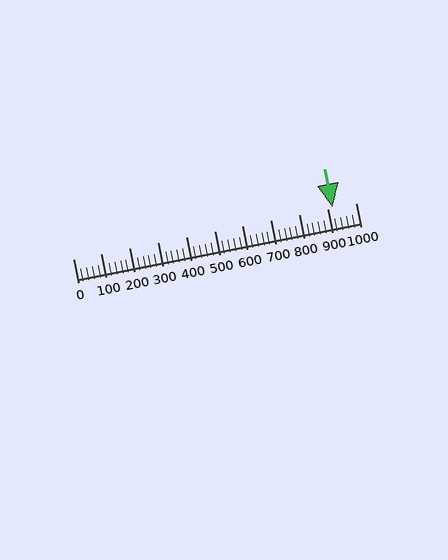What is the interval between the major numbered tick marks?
The major tick marks are spaced 100 units apart.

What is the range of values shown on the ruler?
The ruler shows values from 0 to 1000.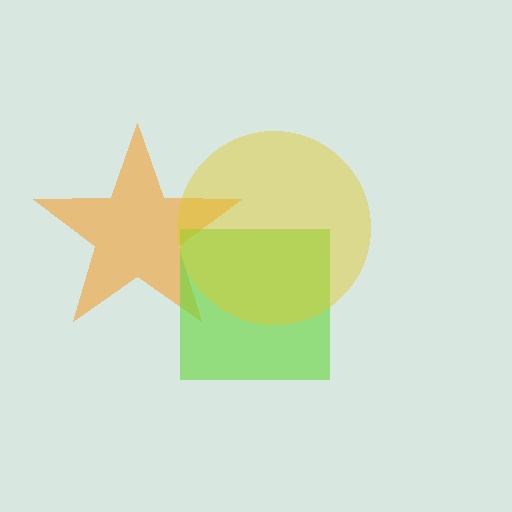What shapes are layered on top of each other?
The layered shapes are: an orange star, a lime square, a yellow circle.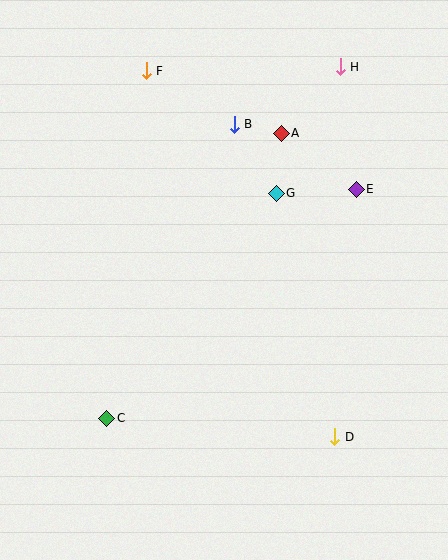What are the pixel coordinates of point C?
Point C is at (107, 418).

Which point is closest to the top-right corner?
Point H is closest to the top-right corner.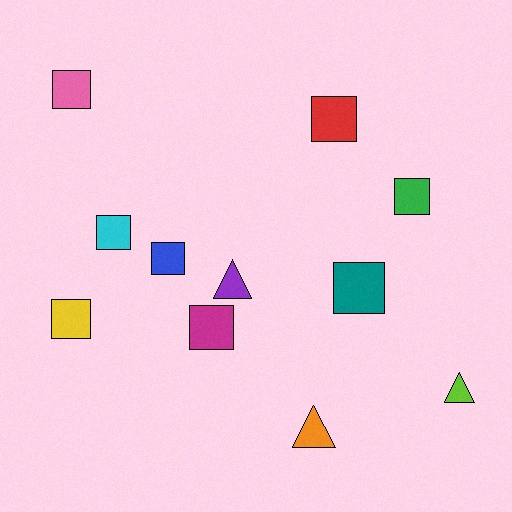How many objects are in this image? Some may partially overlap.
There are 11 objects.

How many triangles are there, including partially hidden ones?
There are 3 triangles.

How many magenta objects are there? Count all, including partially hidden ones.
There is 1 magenta object.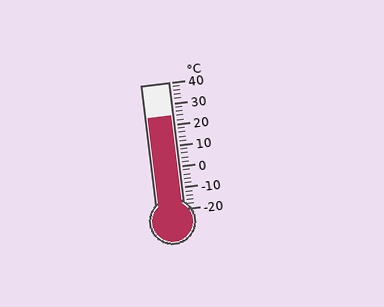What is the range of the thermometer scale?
The thermometer scale ranges from -20°C to 40°C.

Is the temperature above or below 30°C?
The temperature is below 30°C.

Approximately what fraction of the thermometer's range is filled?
The thermometer is filled to approximately 75% of its range.